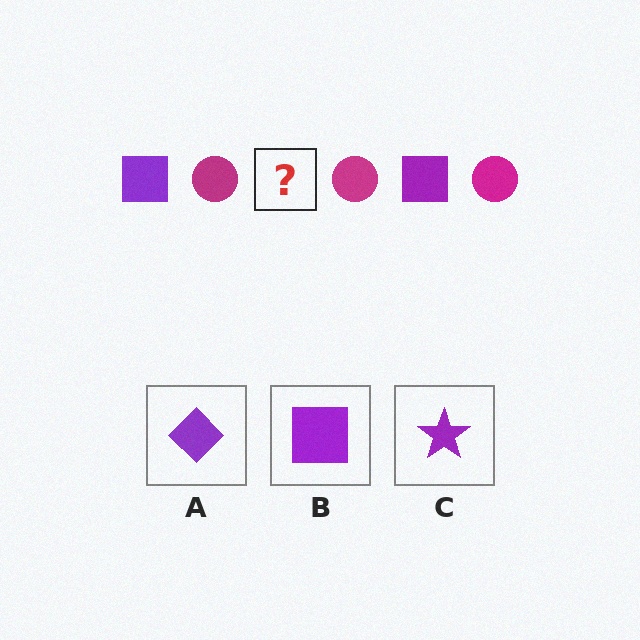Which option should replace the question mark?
Option B.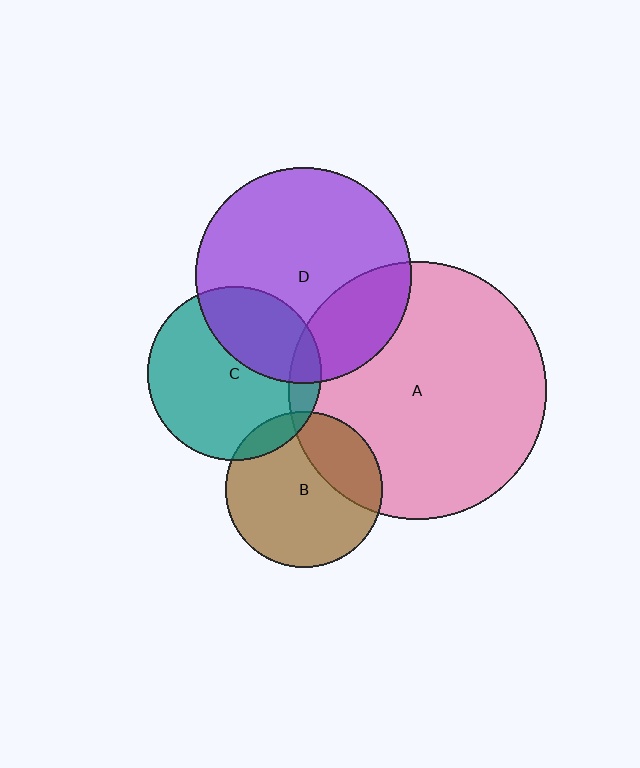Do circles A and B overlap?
Yes.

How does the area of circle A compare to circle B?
Approximately 2.7 times.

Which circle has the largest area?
Circle A (pink).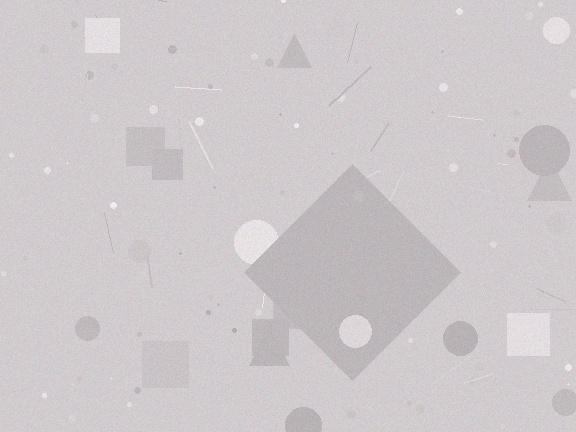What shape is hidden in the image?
A diamond is hidden in the image.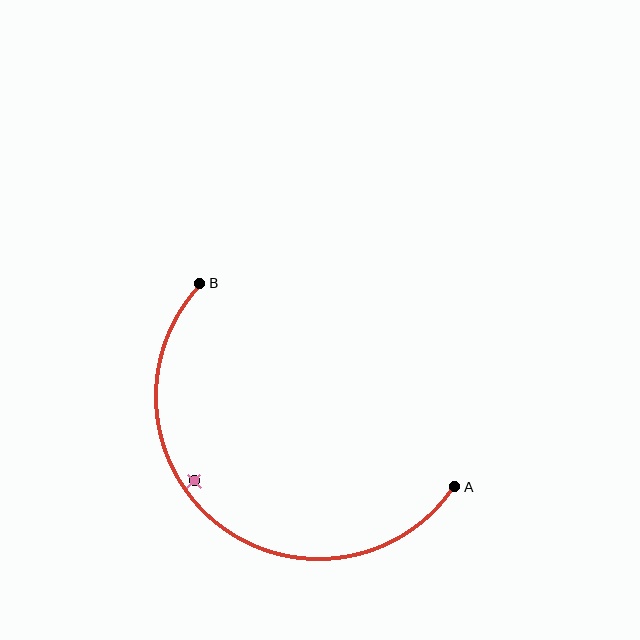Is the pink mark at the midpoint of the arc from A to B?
No — the pink mark does not lie on the arc at all. It sits slightly inside the curve.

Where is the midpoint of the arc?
The arc midpoint is the point on the curve farthest from the straight line joining A and B. It sits below and to the left of that line.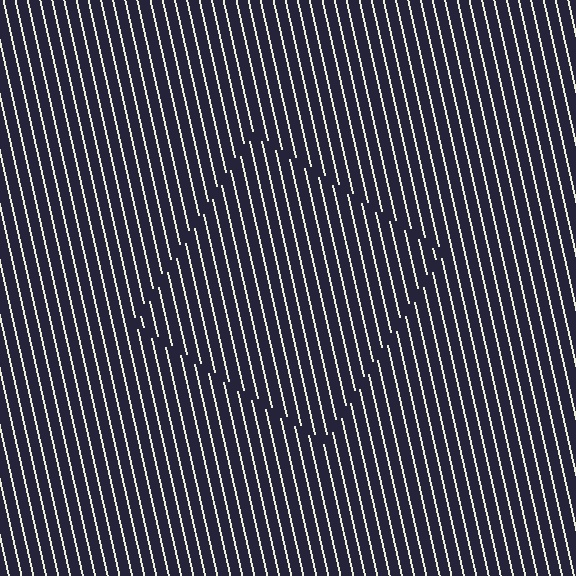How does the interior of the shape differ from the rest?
The interior of the shape contains the same grating, shifted by half a period — the contour is defined by the phase discontinuity where line-ends from the inner and outer gratings abut.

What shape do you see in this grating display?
An illusory square. The interior of the shape contains the same grating, shifted by half a period — the contour is defined by the phase discontinuity where line-ends from the inner and outer gratings abut.